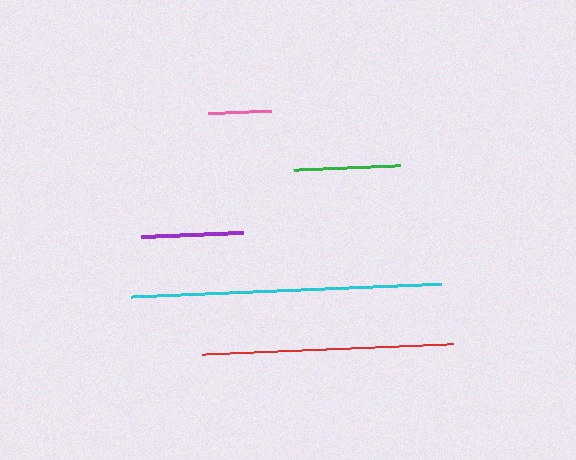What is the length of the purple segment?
The purple segment is approximately 101 pixels long.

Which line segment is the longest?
The cyan line is the longest at approximately 311 pixels.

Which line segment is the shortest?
The pink line is the shortest at approximately 63 pixels.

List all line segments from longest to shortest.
From longest to shortest: cyan, red, green, purple, pink.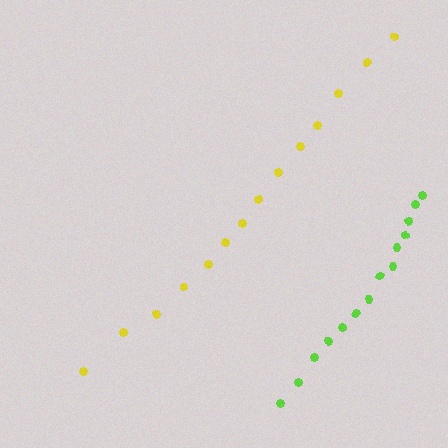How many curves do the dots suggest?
There are 2 distinct paths.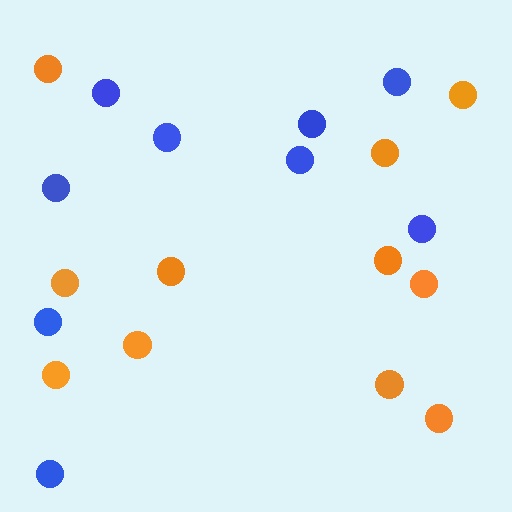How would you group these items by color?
There are 2 groups: one group of orange circles (11) and one group of blue circles (9).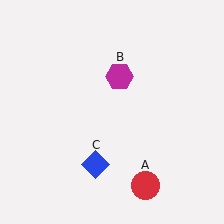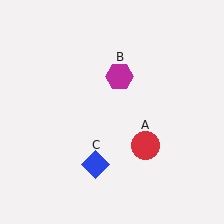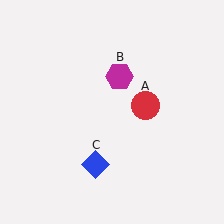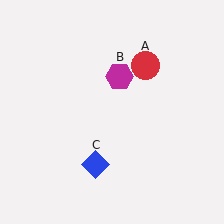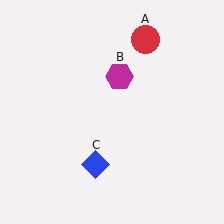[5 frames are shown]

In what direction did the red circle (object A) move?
The red circle (object A) moved up.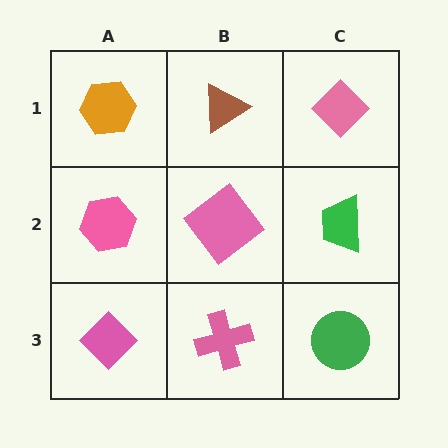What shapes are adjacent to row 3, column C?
A green trapezoid (row 2, column C), a pink cross (row 3, column B).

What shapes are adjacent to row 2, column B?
A brown triangle (row 1, column B), a pink cross (row 3, column B), a pink hexagon (row 2, column A), a green trapezoid (row 2, column C).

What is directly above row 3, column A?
A pink hexagon.